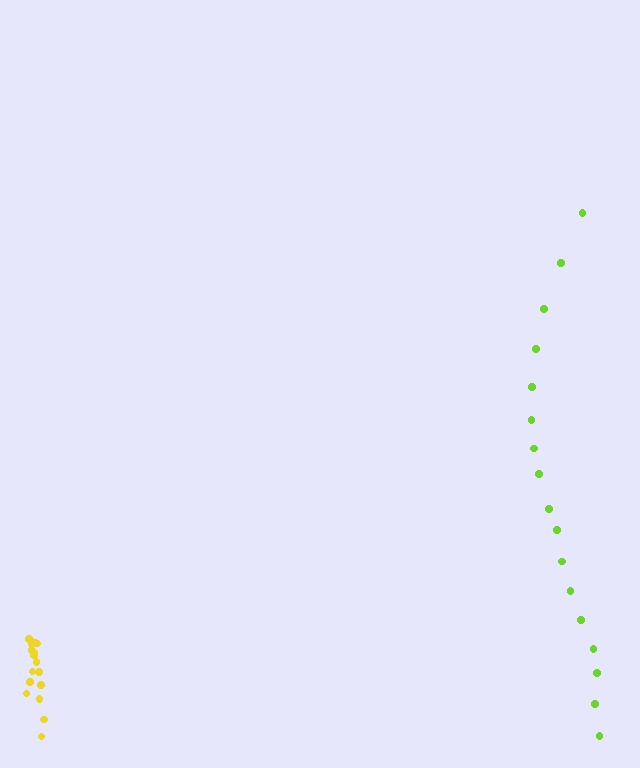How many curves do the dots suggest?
There are 2 distinct paths.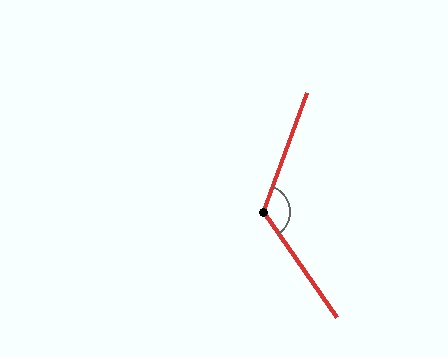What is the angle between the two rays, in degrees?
Approximately 125 degrees.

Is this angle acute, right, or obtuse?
It is obtuse.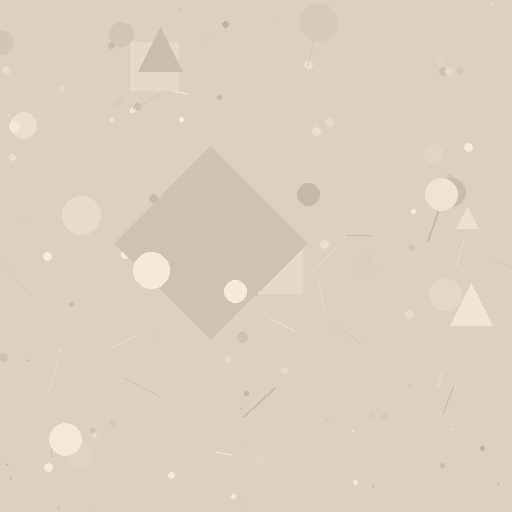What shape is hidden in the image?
A diamond is hidden in the image.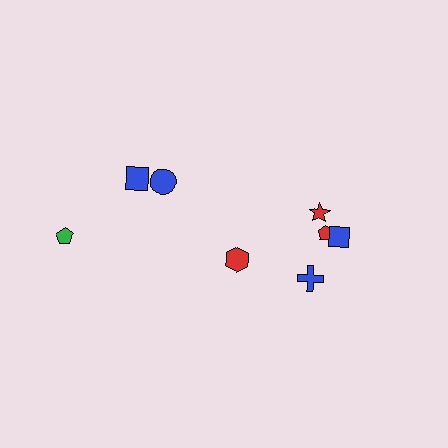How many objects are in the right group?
There are 5 objects.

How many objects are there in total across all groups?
There are 8 objects.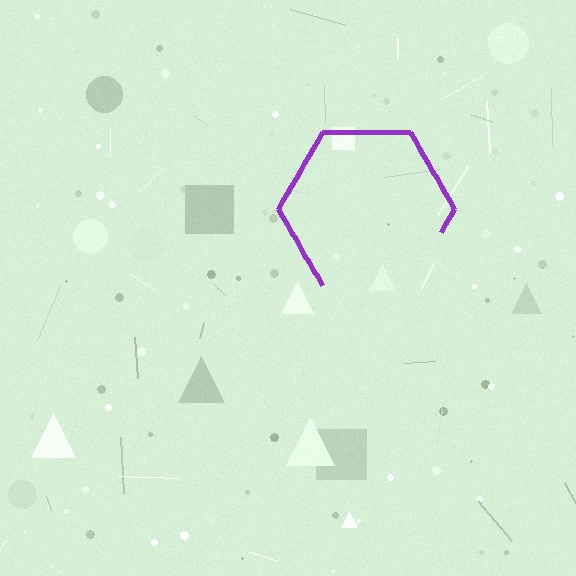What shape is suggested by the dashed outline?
The dashed outline suggests a hexagon.